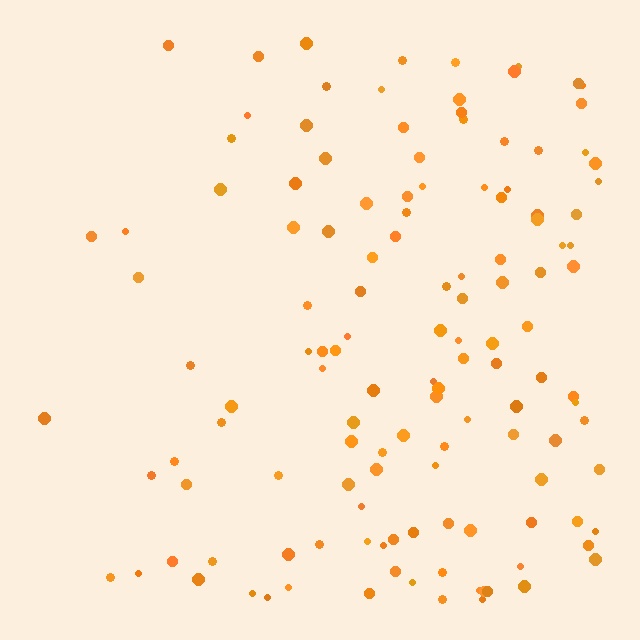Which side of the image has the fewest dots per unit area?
The left.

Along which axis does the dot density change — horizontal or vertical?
Horizontal.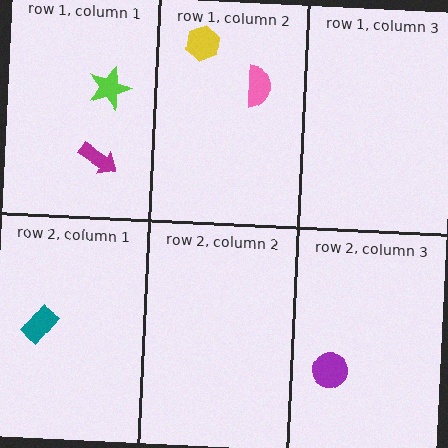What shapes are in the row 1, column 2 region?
The yellow hexagon, the pink semicircle.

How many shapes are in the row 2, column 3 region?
1.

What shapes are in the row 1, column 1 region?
The lime star, the magenta arrow.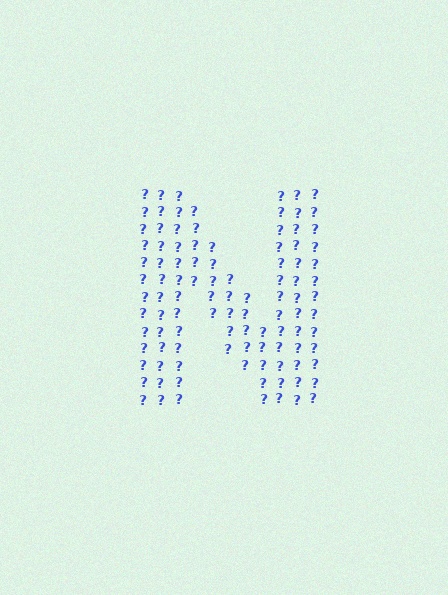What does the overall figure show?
The overall figure shows the letter N.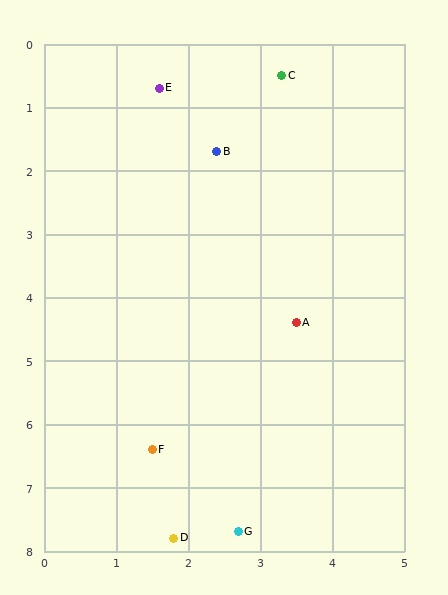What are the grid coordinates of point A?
Point A is at approximately (3.5, 4.4).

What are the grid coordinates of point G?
Point G is at approximately (2.7, 7.7).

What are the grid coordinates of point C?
Point C is at approximately (3.3, 0.5).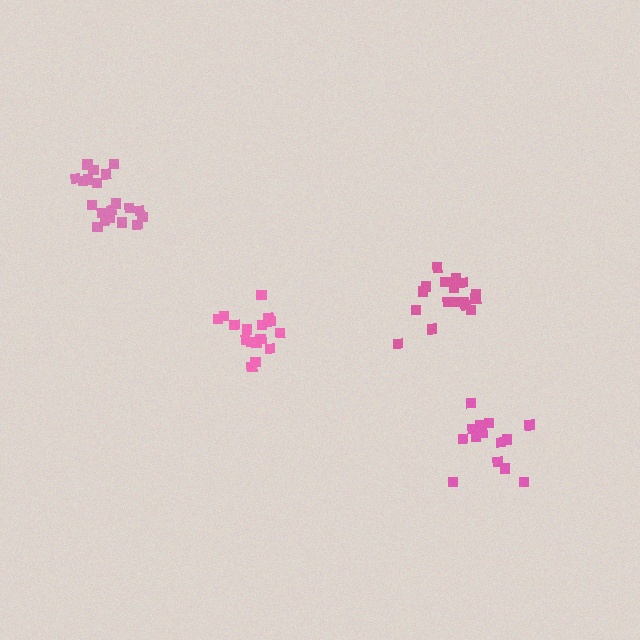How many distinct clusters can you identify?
There are 4 distinct clusters.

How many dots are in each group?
Group 1: 15 dots, Group 2: 17 dots, Group 3: 18 dots, Group 4: 21 dots (71 total).